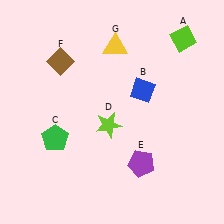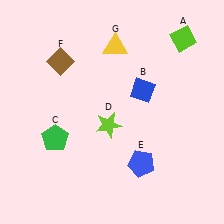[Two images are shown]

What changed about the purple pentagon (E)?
In Image 1, E is purple. In Image 2, it changed to blue.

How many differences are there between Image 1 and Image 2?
There is 1 difference between the two images.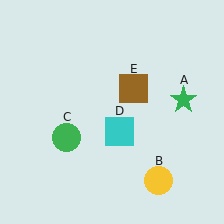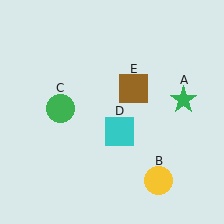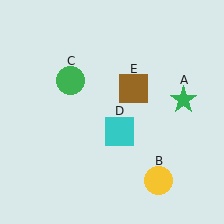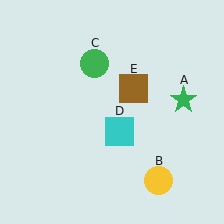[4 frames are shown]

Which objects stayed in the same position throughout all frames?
Green star (object A) and yellow circle (object B) and cyan square (object D) and brown square (object E) remained stationary.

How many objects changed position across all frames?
1 object changed position: green circle (object C).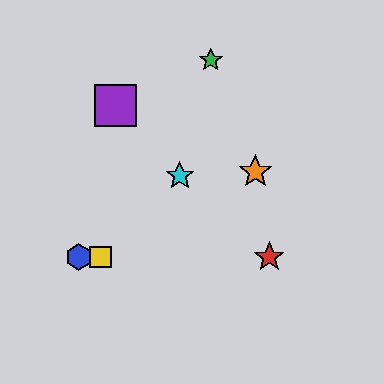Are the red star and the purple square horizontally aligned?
No, the red star is at y≈257 and the purple square is at y≈105.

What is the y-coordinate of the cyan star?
The cyan star is at y≈176.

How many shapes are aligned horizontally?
3 shapes (the red star, the blue hexagon, the yellow square) are aligned horizontally.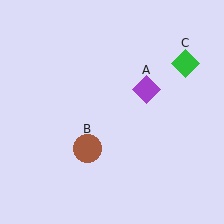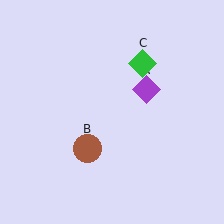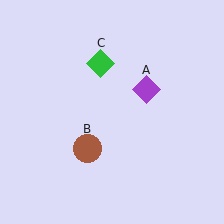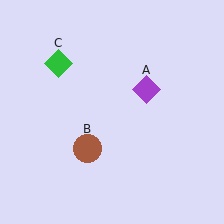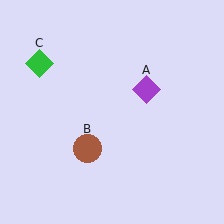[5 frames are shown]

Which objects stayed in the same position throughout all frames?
Purple diamond (object A) and brown circle (object B) remained stationary.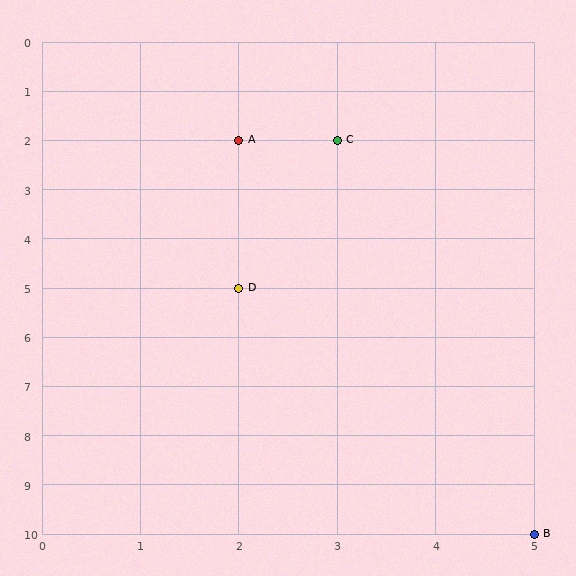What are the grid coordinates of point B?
Point B is at grid coordinates (5, 10).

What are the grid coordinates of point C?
Point C is at grid coordinates (3, 2).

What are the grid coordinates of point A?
Point A is at grid coordinates (2, 2).